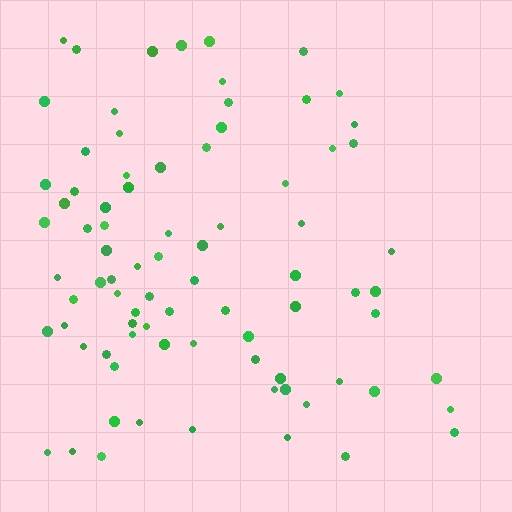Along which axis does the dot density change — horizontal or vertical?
Horizontal.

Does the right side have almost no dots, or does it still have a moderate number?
Still a moderate number, just noticeably fewer than the left.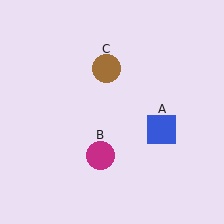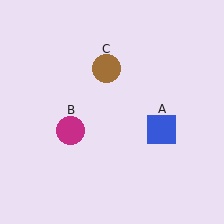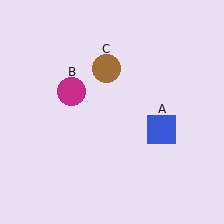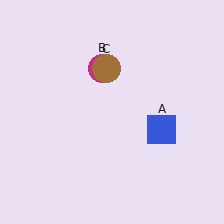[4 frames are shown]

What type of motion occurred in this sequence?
The magenta circle (object B) rotated clockwise around the center of the scene.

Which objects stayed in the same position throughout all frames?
Blue square (object A) and brown circle (object C) remained stationary.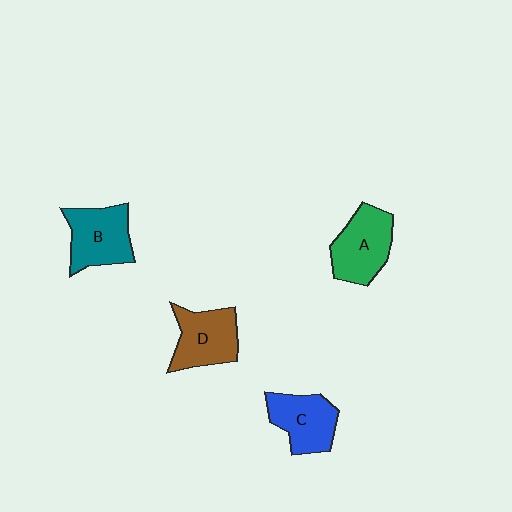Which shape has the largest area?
Shape A (green).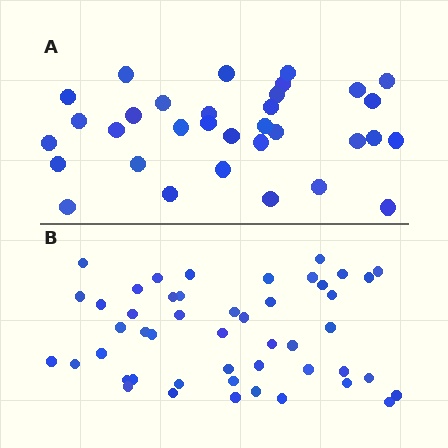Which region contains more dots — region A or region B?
Region B (the bottom region) has more dots.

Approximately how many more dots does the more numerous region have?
Region B has approximately 15 more dots than region A.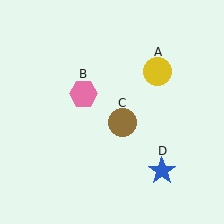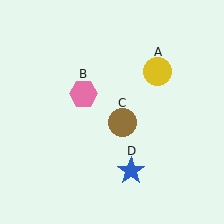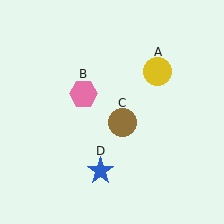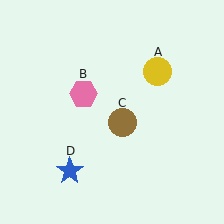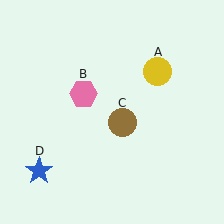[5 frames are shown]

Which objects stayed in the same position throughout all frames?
Yellow circle (object A) and pink hexagon (object B) and brown circle (object C) remained stationary.